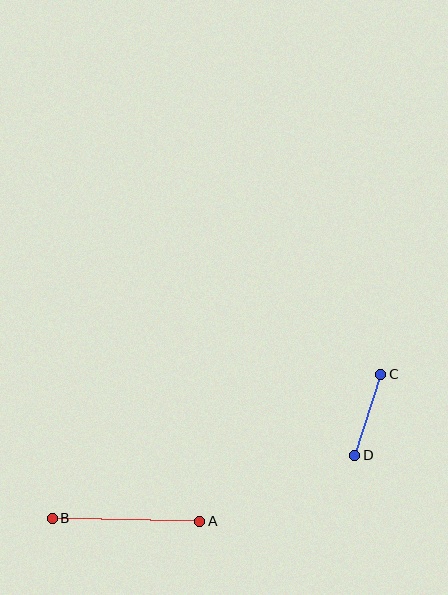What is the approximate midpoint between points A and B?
The midpoint is at approximately (126, 520) pixels.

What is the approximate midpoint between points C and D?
The midpoint is at approximately (368, 415) pixels.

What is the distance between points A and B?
The distance is approximately 147 pixels.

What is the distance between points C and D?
The distance is approximately 85 pixels.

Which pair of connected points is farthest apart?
Points A and B are farthest apart.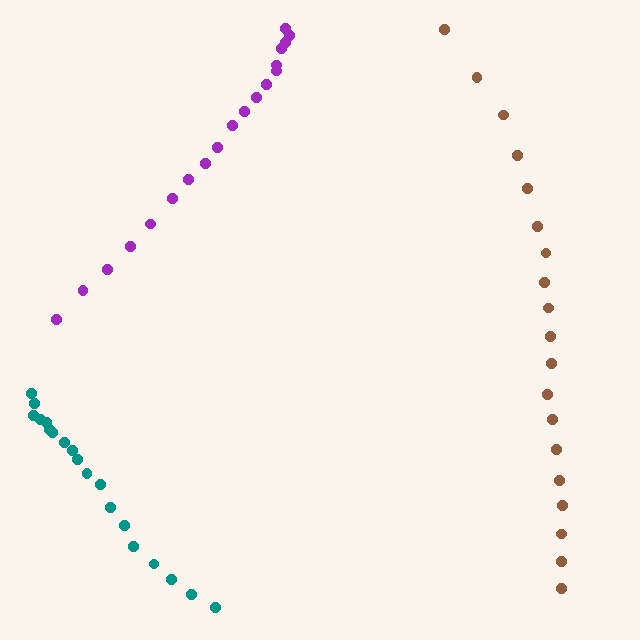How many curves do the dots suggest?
There are 3 distinct paths.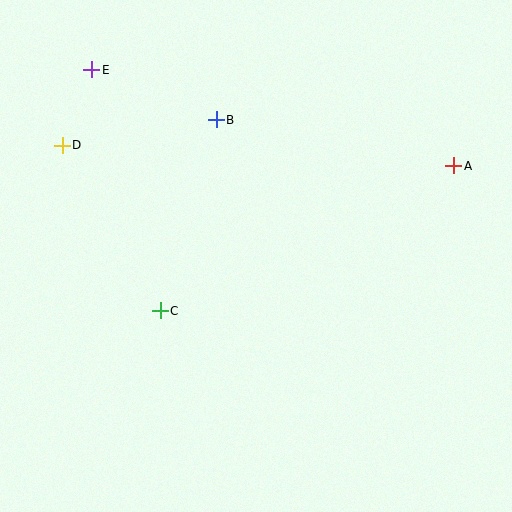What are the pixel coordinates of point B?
Point B is at (217, 120).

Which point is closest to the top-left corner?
Point E is closest to the top-left corner.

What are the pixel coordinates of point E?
Point E is at (92, 69).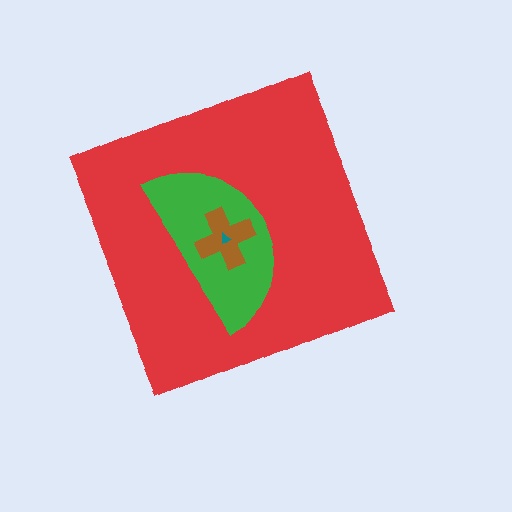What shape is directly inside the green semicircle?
The brown cross.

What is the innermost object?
The teal triangle.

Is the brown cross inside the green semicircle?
Yes.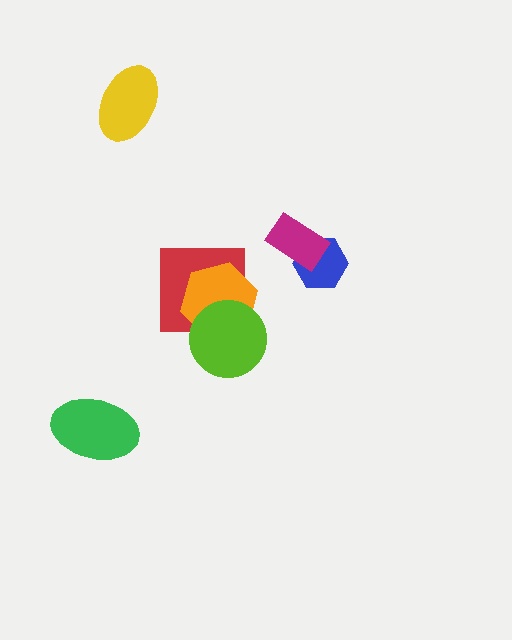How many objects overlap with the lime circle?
2 objects overlap with the lime circle.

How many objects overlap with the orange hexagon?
2 objects overlap with the orange hexagon.